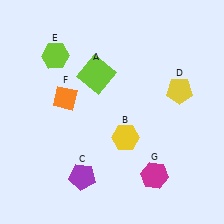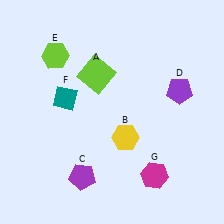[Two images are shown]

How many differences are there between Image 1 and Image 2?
There are 2 differences between the two images.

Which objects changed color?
D changed from yellow to purple. F changed from orange to teal.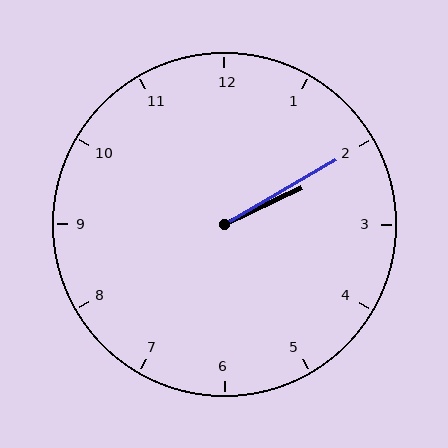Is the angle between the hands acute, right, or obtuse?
It is acute.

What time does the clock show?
2:10.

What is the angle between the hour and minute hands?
Approximately 5 degrees.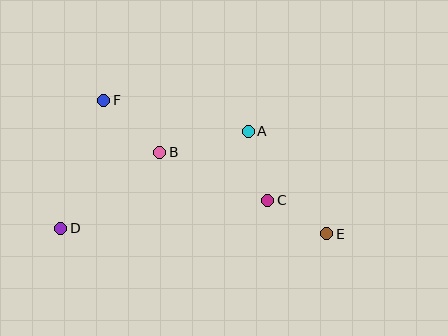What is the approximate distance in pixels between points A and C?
The distance between A and C is approximately 72 pixels.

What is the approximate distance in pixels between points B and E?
The distance between B and E is approximately 186 pixels.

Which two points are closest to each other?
Points C and E are closest to each other.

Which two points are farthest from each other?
Points D and E are farthest from each other.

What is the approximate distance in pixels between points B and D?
The distance between B and D is approximately 125 pixels.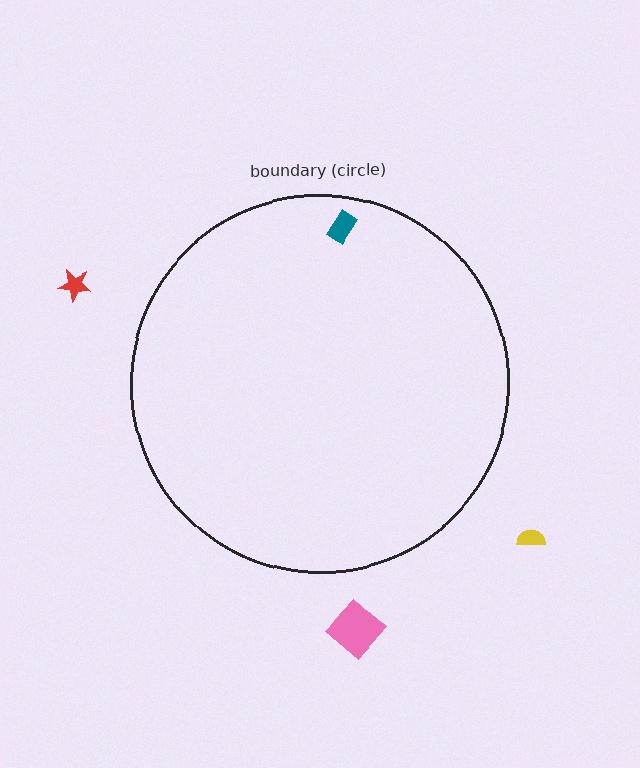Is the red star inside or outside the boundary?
Outside.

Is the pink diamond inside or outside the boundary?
Outside.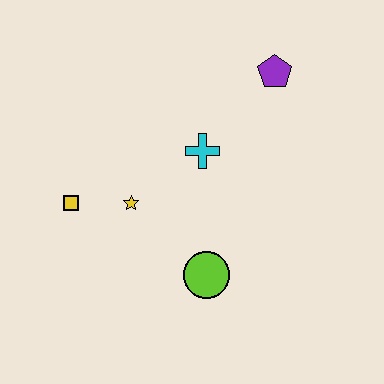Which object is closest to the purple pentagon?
The cyan cross is closest to the purple pentagon.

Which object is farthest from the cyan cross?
The yellow square is farthest from the cyan cross.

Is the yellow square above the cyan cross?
No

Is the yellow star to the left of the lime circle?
Yes